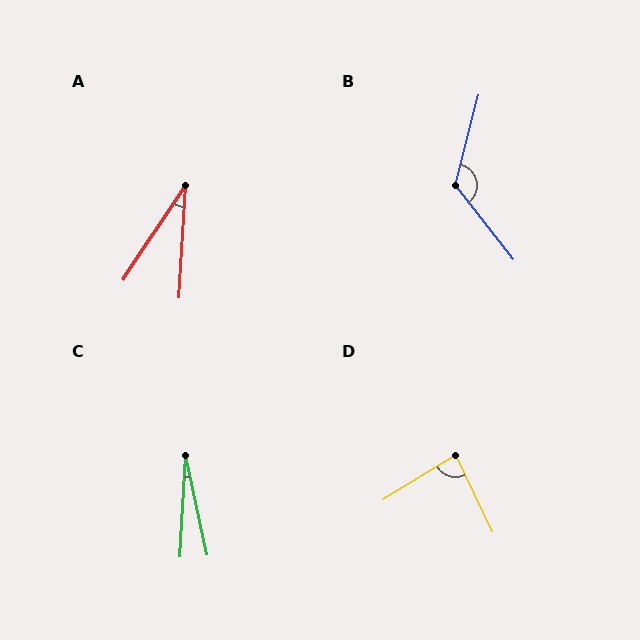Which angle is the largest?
B, at approximately 127 degrees.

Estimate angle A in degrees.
Approximately 30 degrees.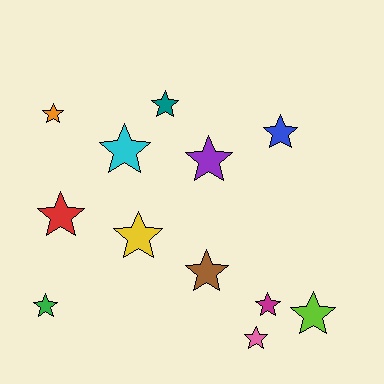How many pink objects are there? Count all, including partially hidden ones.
There is 1 pink object.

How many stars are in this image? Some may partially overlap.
There are 12 stars.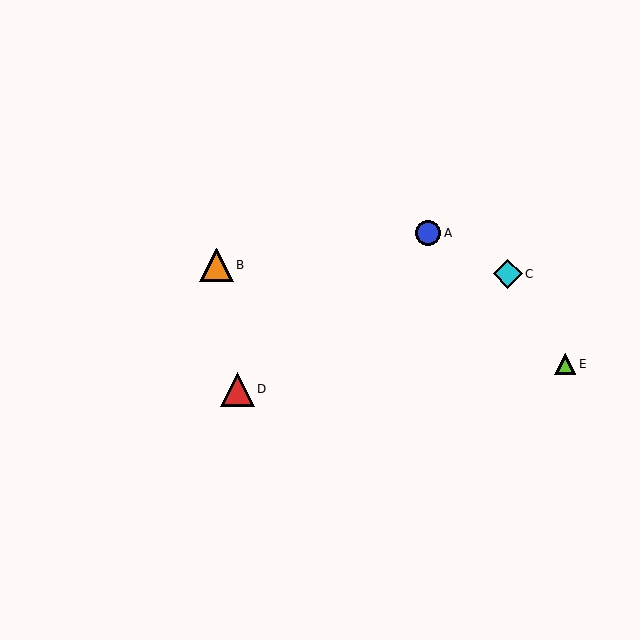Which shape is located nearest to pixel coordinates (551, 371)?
The lime triangle (labeled E) at (565, 364) is nearest to that location.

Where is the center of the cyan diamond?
The center of the cyan diamond is at (508, 274).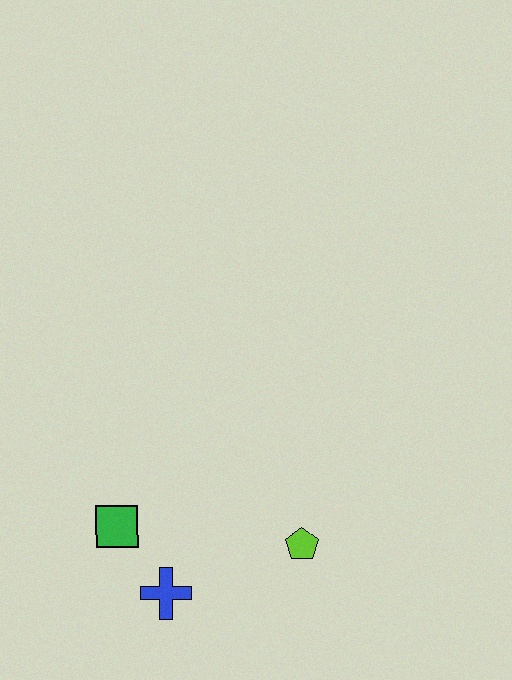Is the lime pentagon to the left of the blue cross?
No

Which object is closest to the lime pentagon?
The blue cross is closest to the lime pentagon.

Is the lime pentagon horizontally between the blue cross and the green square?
No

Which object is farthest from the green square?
The lime pentagon is farthest from the green square.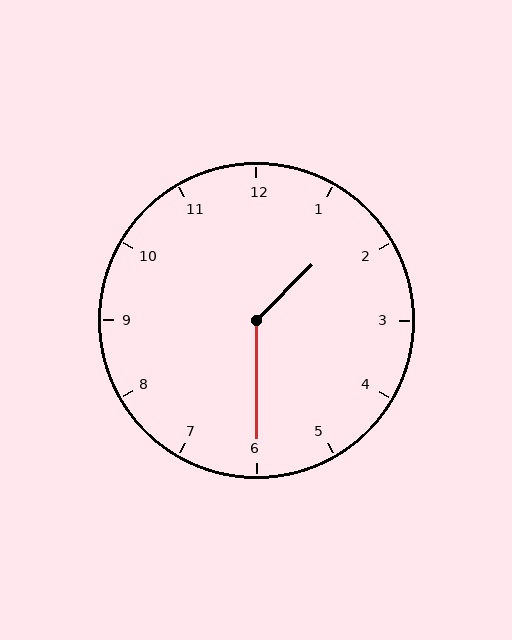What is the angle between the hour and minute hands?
Approximately 135 degrees.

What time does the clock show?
1:30.